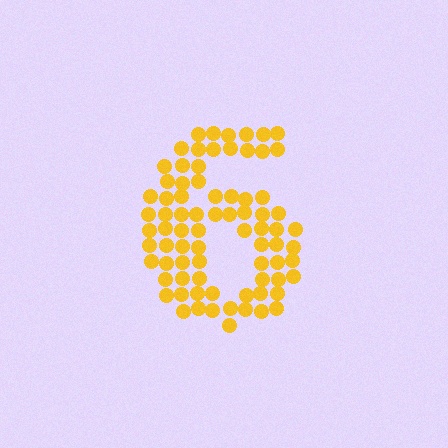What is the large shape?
The large shape is the digit 6.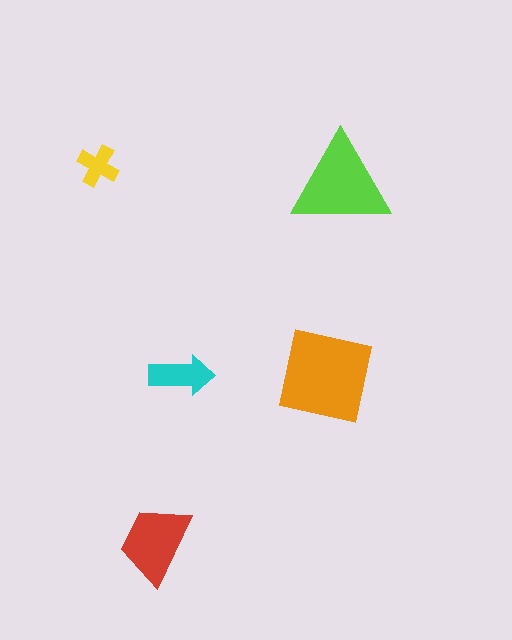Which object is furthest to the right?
The lime triangle is rightmost.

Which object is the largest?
The orange square.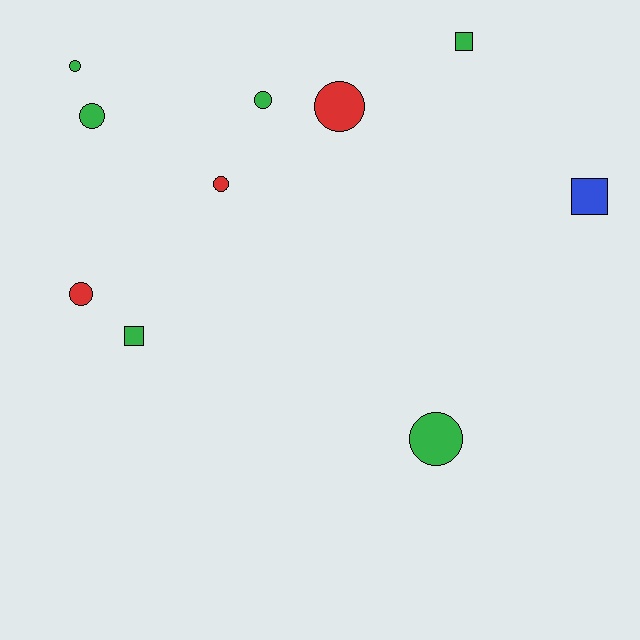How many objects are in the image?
There are 10 objects.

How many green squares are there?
There are 2 green squares.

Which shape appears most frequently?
Circle, with 7 objects.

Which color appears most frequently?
Green, with 6 objects.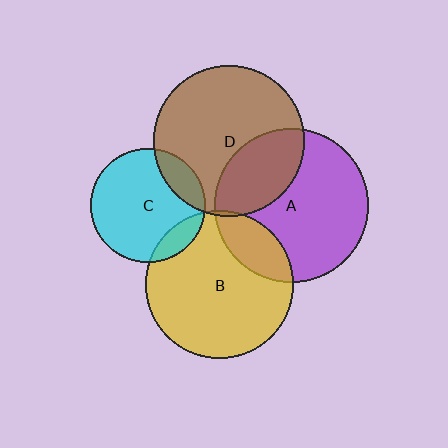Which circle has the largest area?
Circle A (purple).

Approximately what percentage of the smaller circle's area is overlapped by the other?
Approximately 15%.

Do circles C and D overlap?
Yes.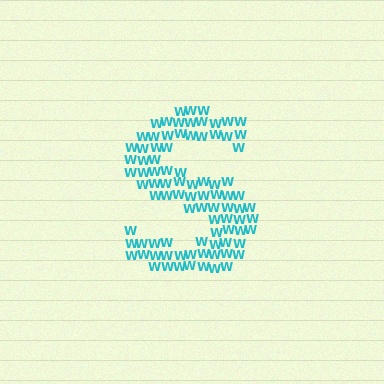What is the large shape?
The large shape is the letter S.